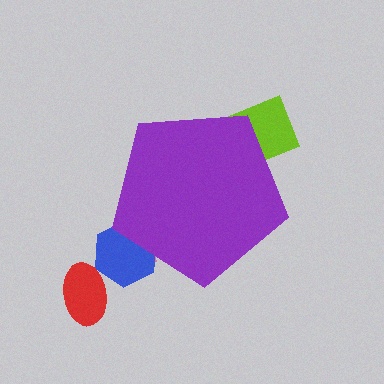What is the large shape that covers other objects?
A purple pentagon.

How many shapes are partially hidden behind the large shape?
3 shapes are partially hidden.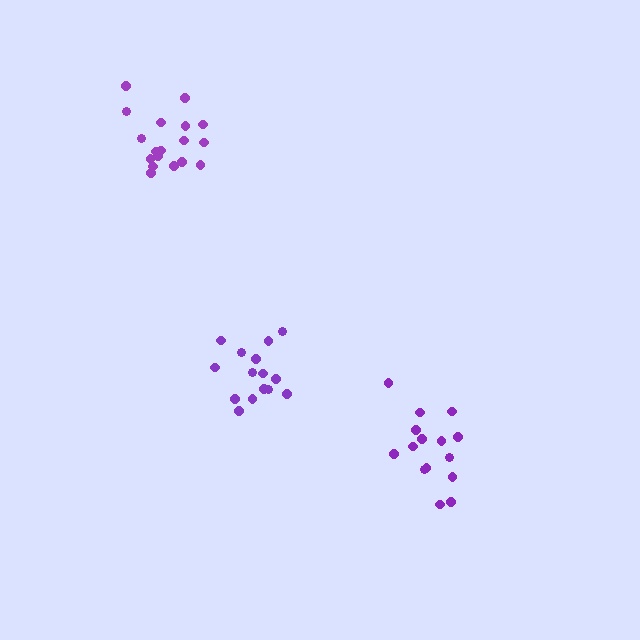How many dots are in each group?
Group 1: 15 dots, Group 2: 15 dots, Group 3: 18 dots (48 total).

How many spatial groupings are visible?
There are 3 spatial groupings.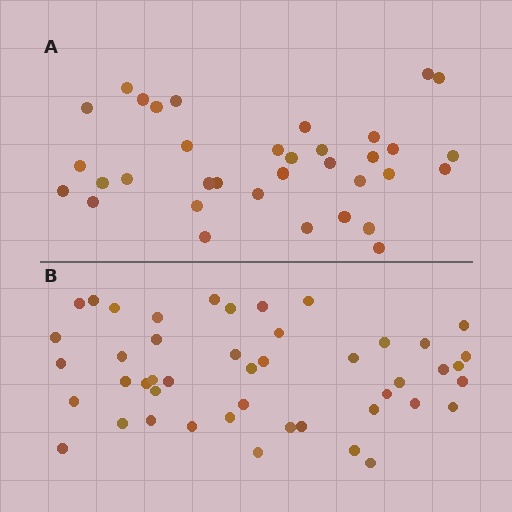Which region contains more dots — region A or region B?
Region B (the bottom region) has more dots.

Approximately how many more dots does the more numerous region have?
Region B has roughly 12 or so more dots than region A.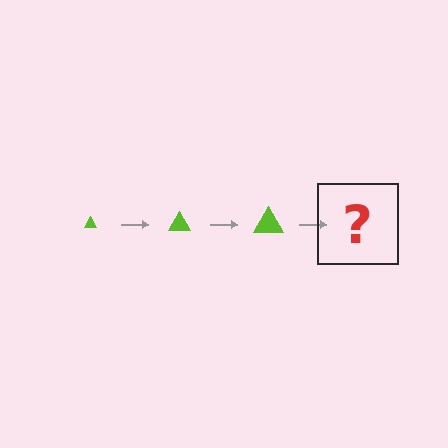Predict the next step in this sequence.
The next step is a lime triangle, larger than the previous one.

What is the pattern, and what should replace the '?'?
The pattern is that the triangle gets progressively larger each step. The '?' should be a lime triangle, larger than the previous one.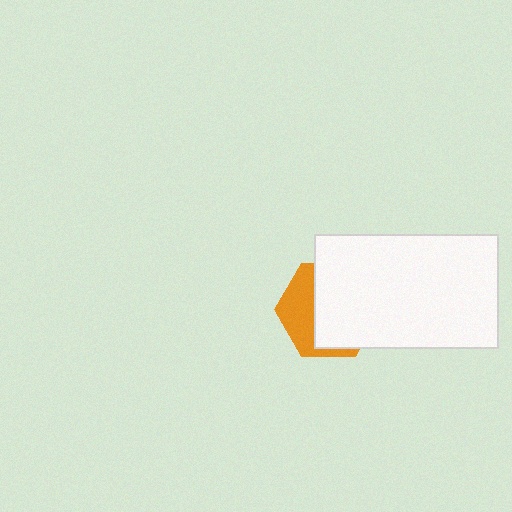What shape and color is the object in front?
The object in front is a white rectangle.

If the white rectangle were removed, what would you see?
You would see the complete orange hexagon.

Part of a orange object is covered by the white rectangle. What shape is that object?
It is a hexagon.